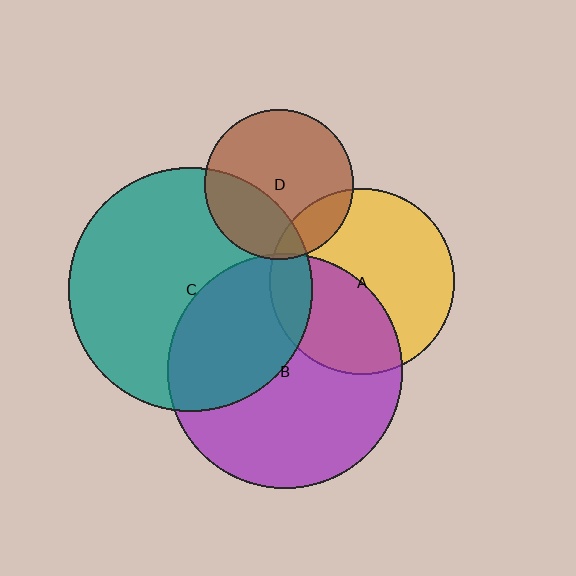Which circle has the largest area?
Circle C (teal).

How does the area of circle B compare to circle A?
Approximately 1.6 times.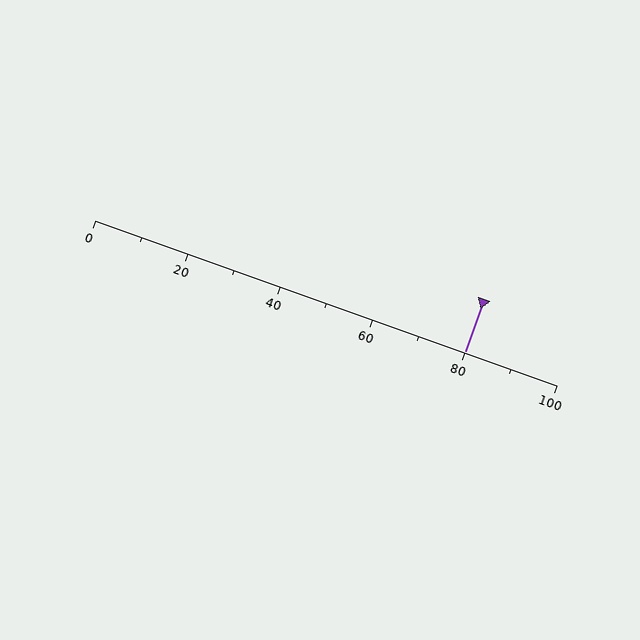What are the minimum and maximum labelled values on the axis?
The axis runs from 0 to 100.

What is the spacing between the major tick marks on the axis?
The major ticks are spaced 20 apart.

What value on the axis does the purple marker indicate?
The marker indicates approximately 80.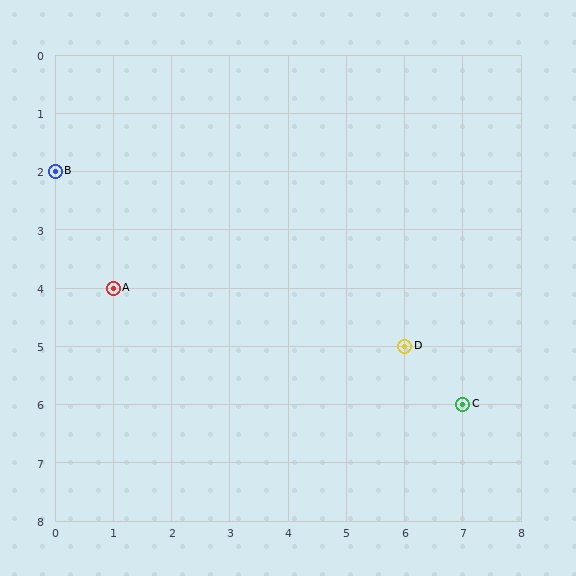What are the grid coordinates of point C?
Point C is at grid coordinates (7, 6).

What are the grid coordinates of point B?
Point B is at grid coordinates (0, 2).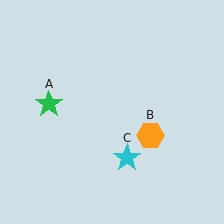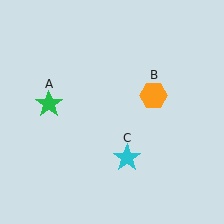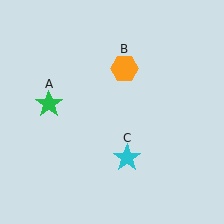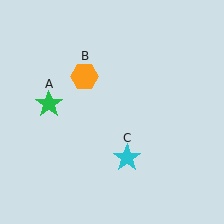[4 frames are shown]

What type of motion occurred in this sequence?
The orange hexagon (object B) rotated counterclockwise around the center of the scene.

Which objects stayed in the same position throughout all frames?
Green star (object A) and cyan star (object C) remained stationary.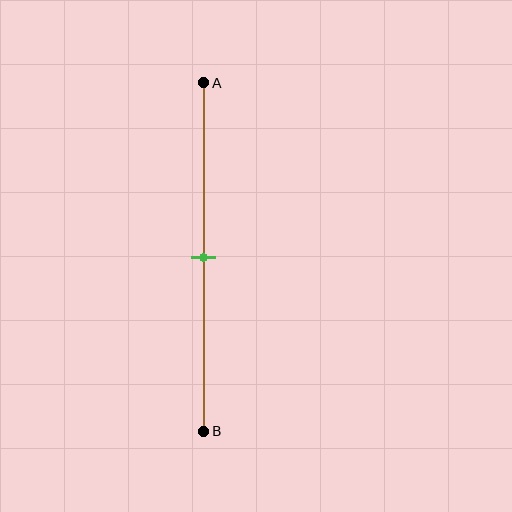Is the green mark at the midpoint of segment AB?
Yes, the mark is approximately at the midpoint.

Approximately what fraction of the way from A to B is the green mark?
The green mark is approximately 50% of the way from A to B.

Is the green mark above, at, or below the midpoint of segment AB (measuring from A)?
The green mark is approximately at the midpoint of segment AB.